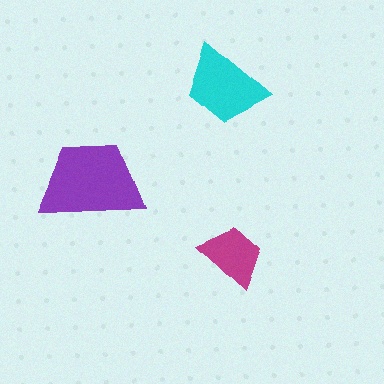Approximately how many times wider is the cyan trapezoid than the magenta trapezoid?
About 1.5 times wider.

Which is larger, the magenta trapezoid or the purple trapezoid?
The purple one.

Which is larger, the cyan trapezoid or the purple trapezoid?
The purple one.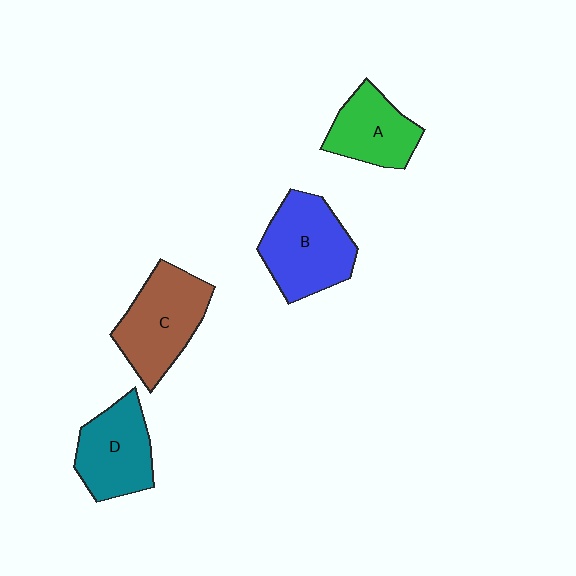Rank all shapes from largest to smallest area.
From largest to smallest: B (blue), C (brown), D (teal), A (green).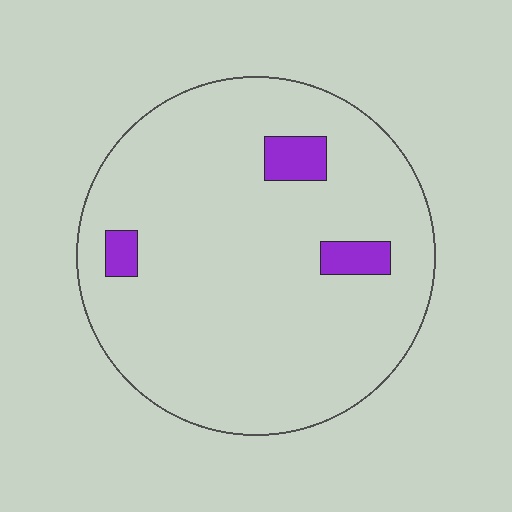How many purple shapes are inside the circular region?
3.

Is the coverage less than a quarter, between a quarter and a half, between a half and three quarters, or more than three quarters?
Less than a quarter.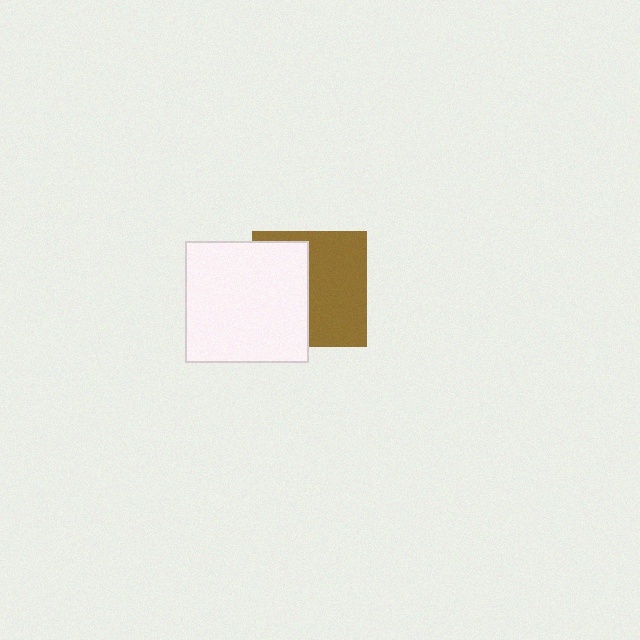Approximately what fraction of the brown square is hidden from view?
Roughly 46% of the brown square is hidden behind the white rectangle.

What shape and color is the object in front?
The object in front is a white rectangle.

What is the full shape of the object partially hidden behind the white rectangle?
The partially hidden object is a brown square.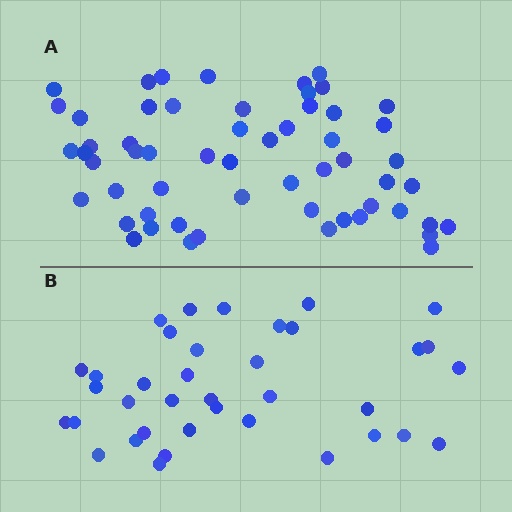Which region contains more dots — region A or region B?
Region A (the top region) has more dots.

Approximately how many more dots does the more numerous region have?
Region A has approximately 20 more dots than region B.